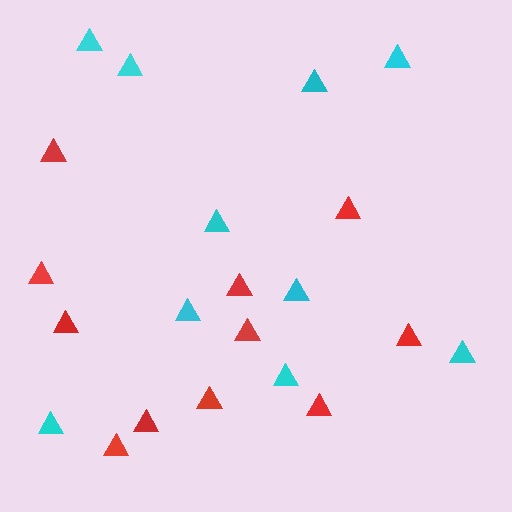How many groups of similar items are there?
There are 2 groups: one group of cyan triangles (10) and one group of red triangles (11).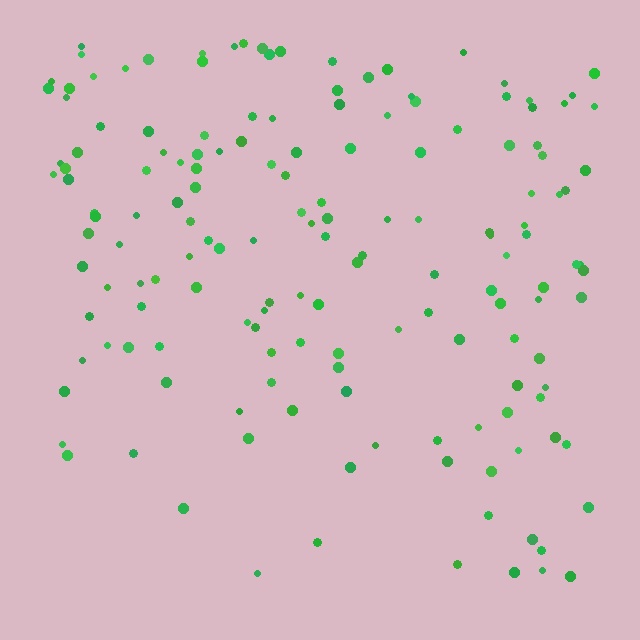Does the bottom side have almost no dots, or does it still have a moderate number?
Still a moderate number, just noticeably fewer than the top.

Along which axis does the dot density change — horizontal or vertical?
Vertical.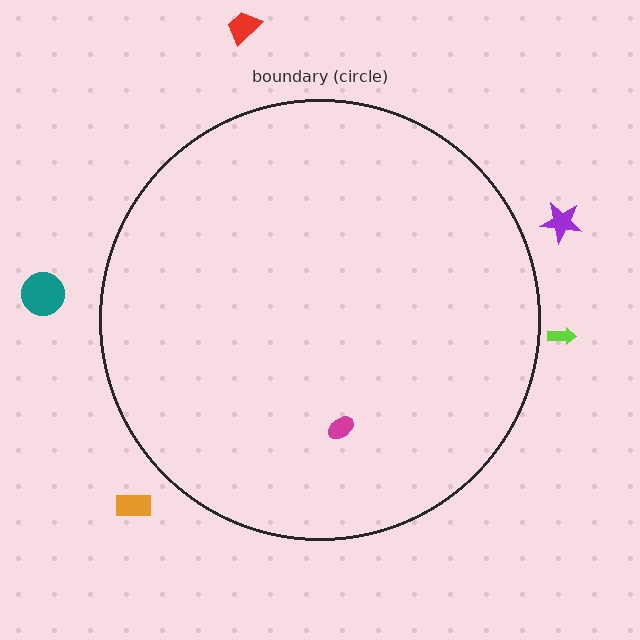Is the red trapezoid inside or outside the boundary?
Outside.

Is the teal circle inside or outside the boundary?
Outside.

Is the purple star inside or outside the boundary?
Outside.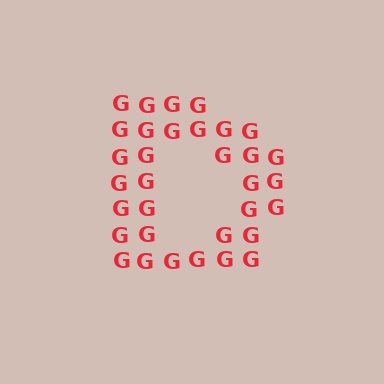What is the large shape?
The large shape is the letter D.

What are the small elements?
The small elements are letter G's.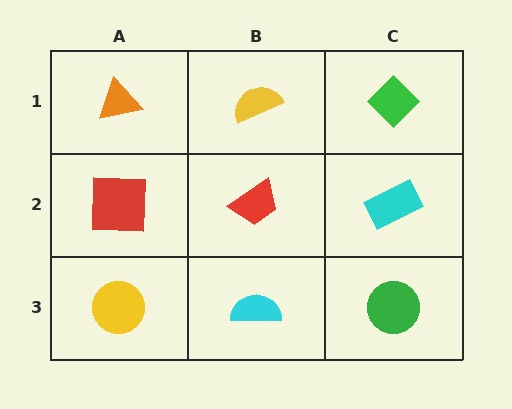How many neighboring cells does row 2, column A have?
3.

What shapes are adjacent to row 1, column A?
A red square (row 2, column A), a yellow semicircle (row 1, column B).